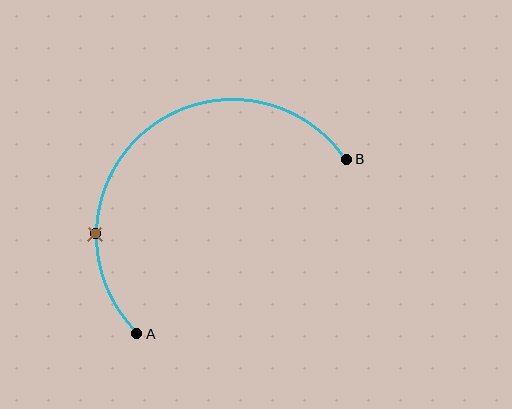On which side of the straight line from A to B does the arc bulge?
The arc bulges above and to the left of the straight line connecting A and B.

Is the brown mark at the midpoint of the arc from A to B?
No. The brown mark lies on the arc but is closer to endpoint A. The arc midpoint would be at the point on the curve equidistant along the arc from both A and B.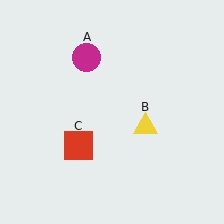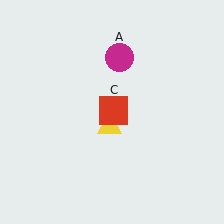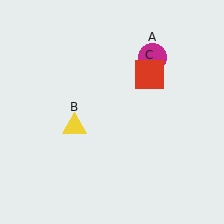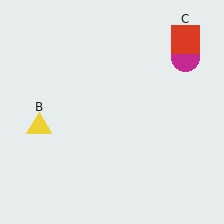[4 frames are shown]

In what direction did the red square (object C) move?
The red square (object C) moved up and to the right.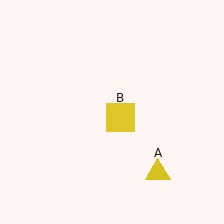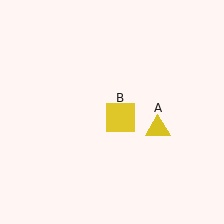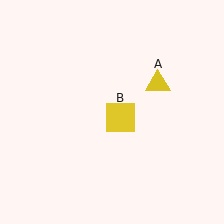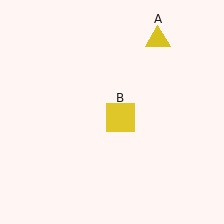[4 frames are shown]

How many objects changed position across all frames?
1 object changed position: yellow triangle (object A).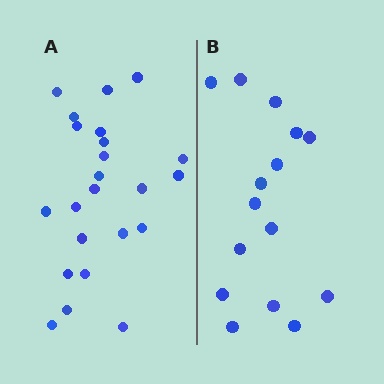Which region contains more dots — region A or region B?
Region A (the left region) has more dots.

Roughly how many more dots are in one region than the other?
Region A has roughly 8 or so more dots than region B.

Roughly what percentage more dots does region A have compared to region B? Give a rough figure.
About 55% more.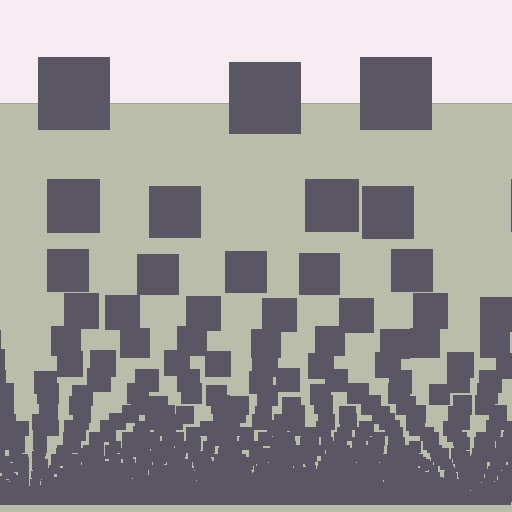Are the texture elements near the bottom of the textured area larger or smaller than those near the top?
Smaller. The gradient is inverted — elements near the bottom are smaller and denser.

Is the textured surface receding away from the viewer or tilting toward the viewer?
The surface appears to tilt toward the viewer. Texture elements get larger and sparser toward the top.